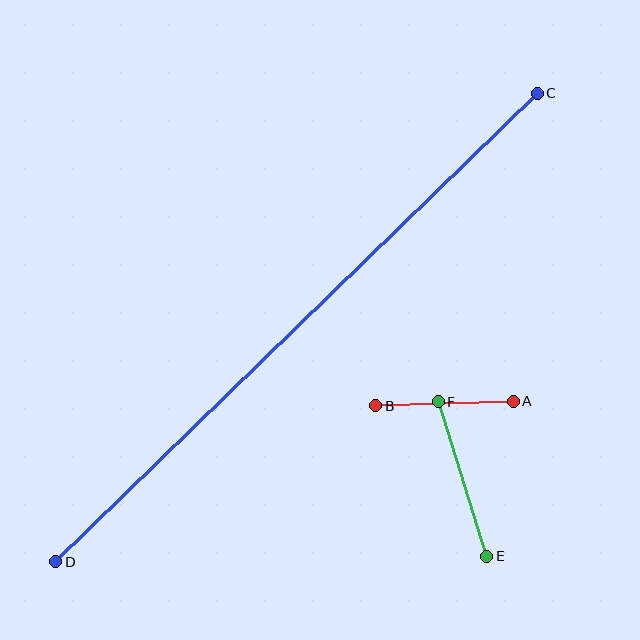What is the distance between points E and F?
The distance is approximately 162 pixels.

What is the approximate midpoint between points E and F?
The midpoint is at approximately (463, 479) pixels.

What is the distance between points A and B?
The distance is approximately 137 pixels.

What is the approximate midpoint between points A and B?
The midpoint is at approximately (445, 404) pixels.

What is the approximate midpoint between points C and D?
The midpoint is at approximately (297, 328) pixels.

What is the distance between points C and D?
The distance is approximately 672 pixels.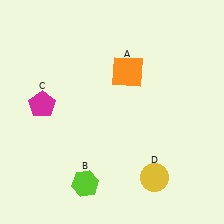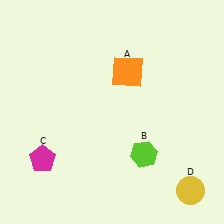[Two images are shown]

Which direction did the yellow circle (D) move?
The yellow circle (D) moved right.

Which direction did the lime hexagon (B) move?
The lime hexagon (B) moved right.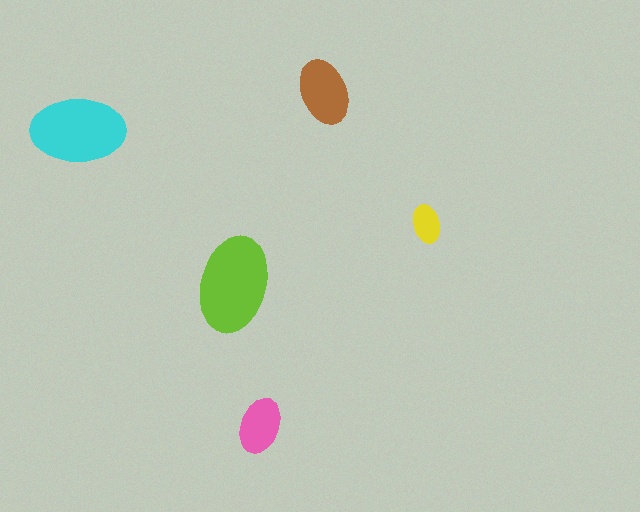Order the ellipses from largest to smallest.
the lime one, the cyan one, the brown one, the pink one, the yellow one.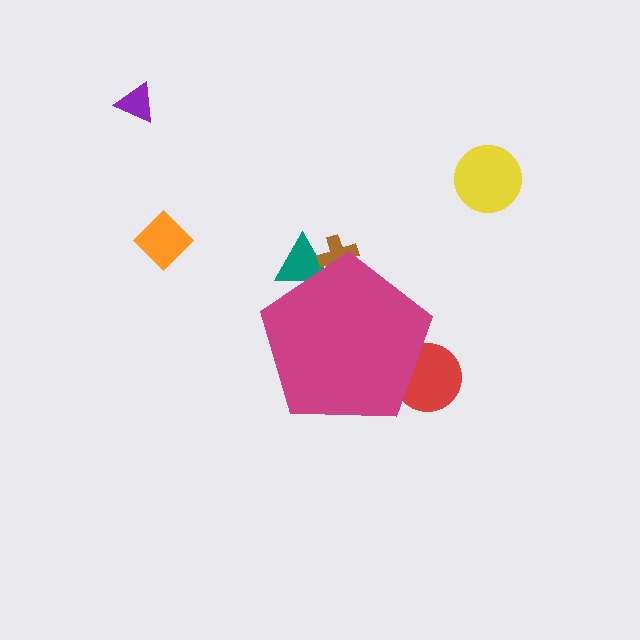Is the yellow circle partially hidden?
No, the yellow circle is fully visible.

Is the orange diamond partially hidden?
No, the orange diamond is fully visible.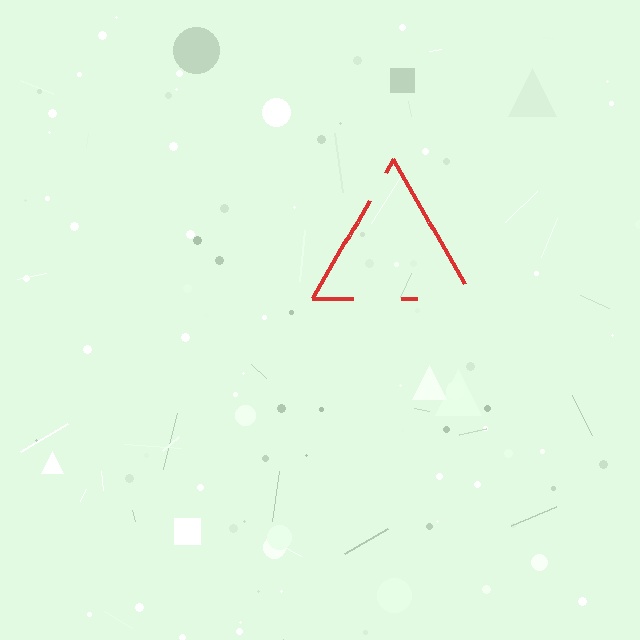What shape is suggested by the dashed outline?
The dashed outline suggests a triangle.